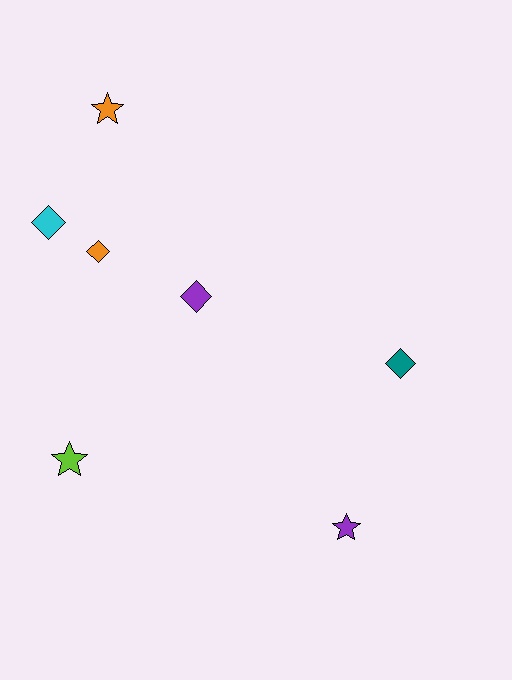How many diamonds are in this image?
There are 4 diamonds.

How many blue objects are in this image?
There are no blue objects.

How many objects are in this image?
There are 7 objects.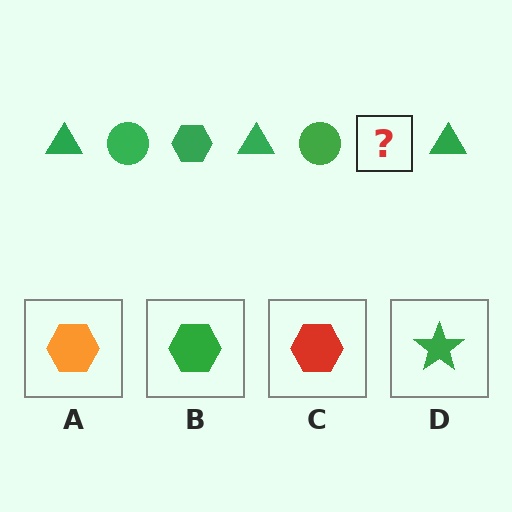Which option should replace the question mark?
Option B.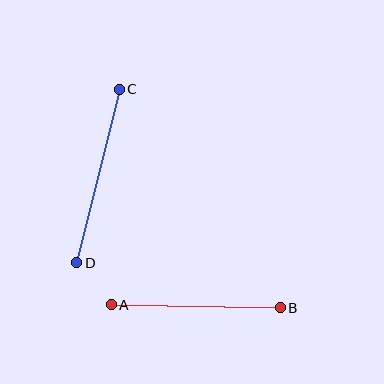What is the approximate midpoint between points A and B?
The midpoint is at approximately (196, 306) pixels.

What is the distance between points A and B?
The distance is approximately 169 pixels.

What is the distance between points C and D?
The distance is approximately 179 pixels.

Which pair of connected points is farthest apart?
Points C and D are farthest apart.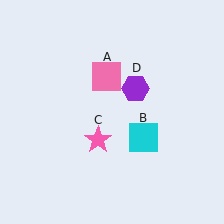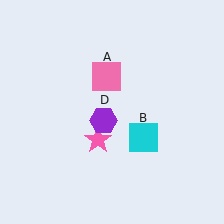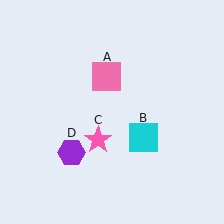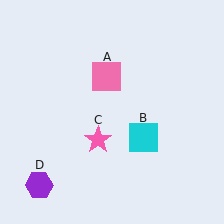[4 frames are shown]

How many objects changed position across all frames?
1 object changed position: purple hexagon (object D).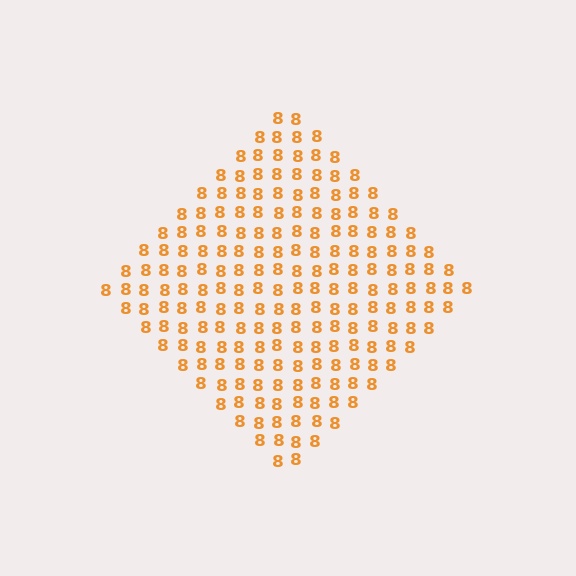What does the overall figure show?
The overall figure shows a diamond.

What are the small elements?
The small elements are digit 8's.